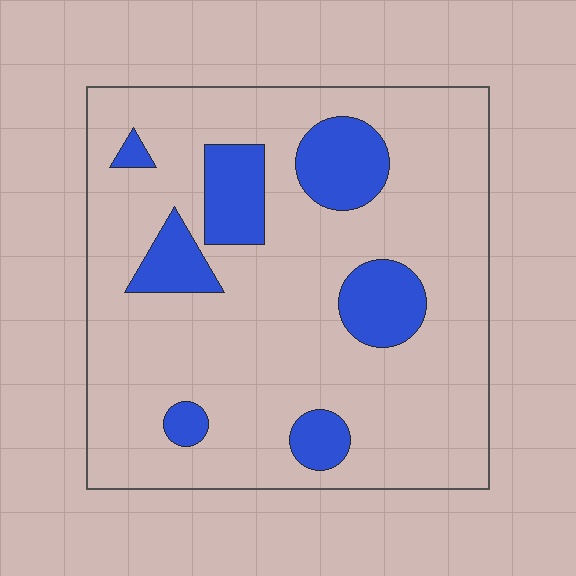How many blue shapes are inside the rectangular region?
7.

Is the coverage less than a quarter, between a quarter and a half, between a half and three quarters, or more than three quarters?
Less than a quarter.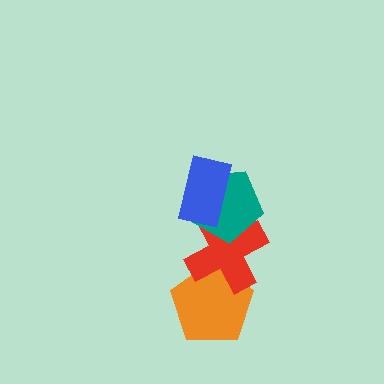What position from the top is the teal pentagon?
The teal pentagon is 2nd from the top.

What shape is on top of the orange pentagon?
The red cross is on top of the orange pentagon.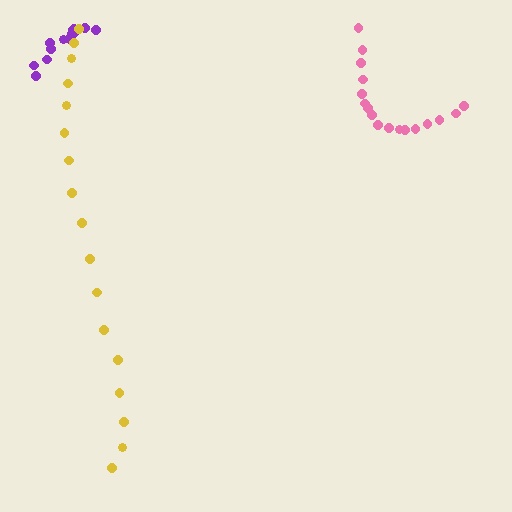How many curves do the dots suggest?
There are 3 distinct paths.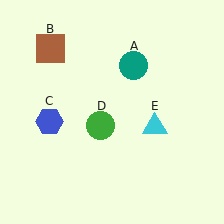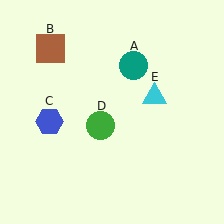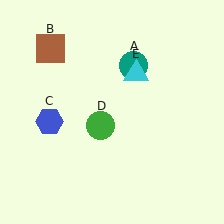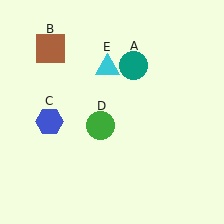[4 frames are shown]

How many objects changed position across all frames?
1 object changed position: cyan triangle (object E).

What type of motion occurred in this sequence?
The cyan triangle (object E) rotated counterclockwise around the center of the scene.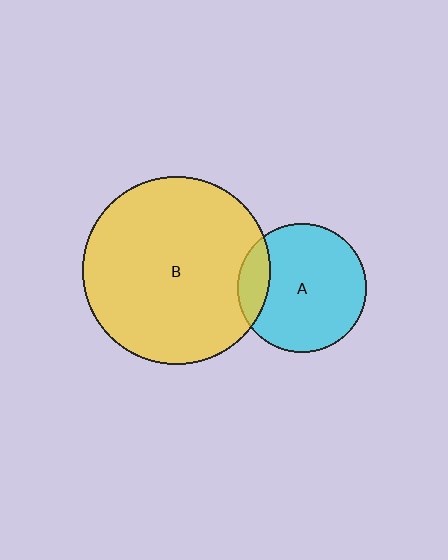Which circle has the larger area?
Circle B (yellow).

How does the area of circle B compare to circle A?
Approximately 2.1 times.